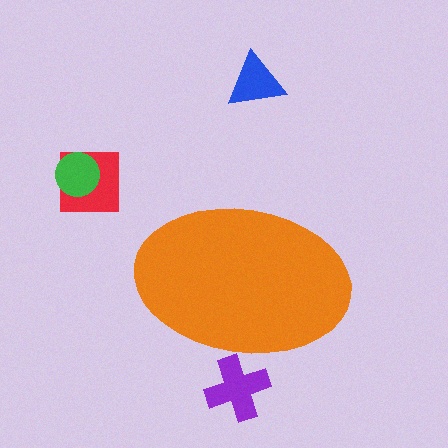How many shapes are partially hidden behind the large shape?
1 shape is partially hidden.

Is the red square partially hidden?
No, the red square is fully visible.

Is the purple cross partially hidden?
Yes, the purple cross is partially hidden behind the orange ellipse.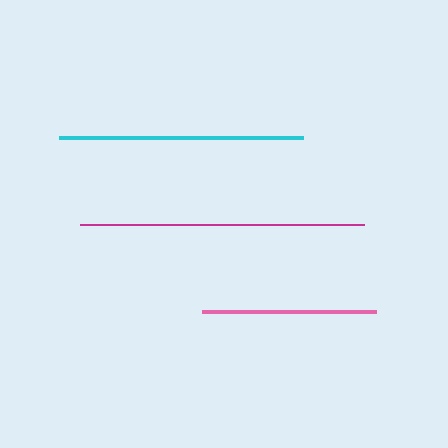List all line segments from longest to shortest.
From longest to shortest: magenta, cyan, pink.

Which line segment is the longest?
The magenta line is the longest at approximately 285 pixels.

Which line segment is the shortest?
The pink line is the shortest at approximately 175 pixels.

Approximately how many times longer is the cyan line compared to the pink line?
The cyan line is approximately 1.4 times the length of the pink line.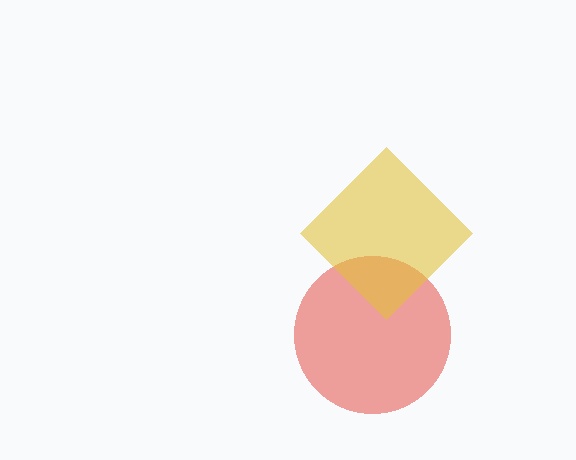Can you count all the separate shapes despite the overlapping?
Yes, there are 2 separate shapes.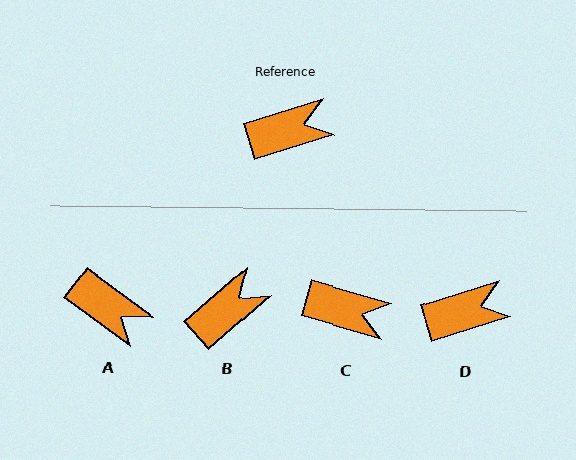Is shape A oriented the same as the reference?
No, it is off by about 54 degrees.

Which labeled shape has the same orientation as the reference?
D.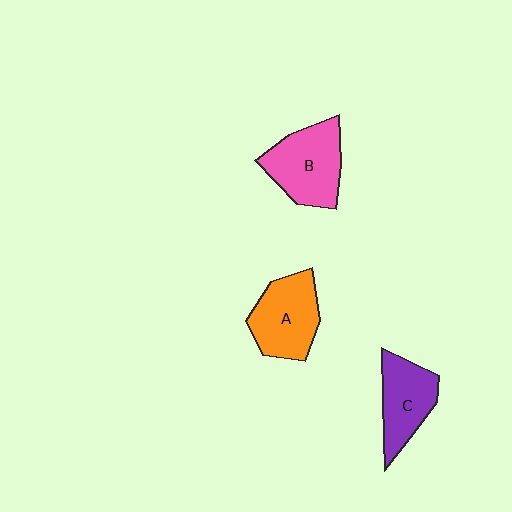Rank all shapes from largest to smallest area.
From largest to smallest: B (pink), A (orange), C (purple).